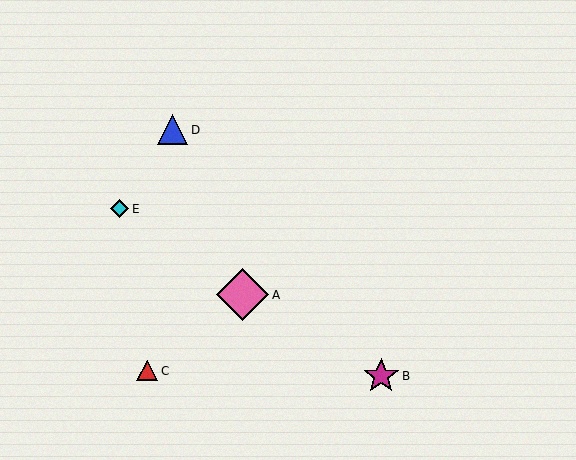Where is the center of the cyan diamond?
The center of the cyan diamond is at (120, 209).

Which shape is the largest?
The pink diamond (labeled A) is the largest.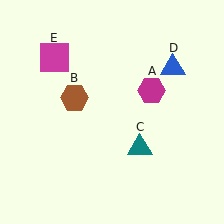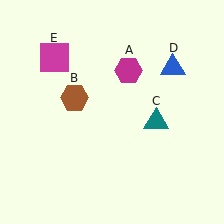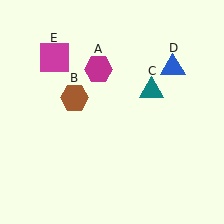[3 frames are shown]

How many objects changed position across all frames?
2 objects changed position: magenta hexagon (object A), teal triangle (object C).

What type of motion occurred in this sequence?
The magenta hexagon (object A), teal triangle (object C) rotated counterclockwise around the center of the scene.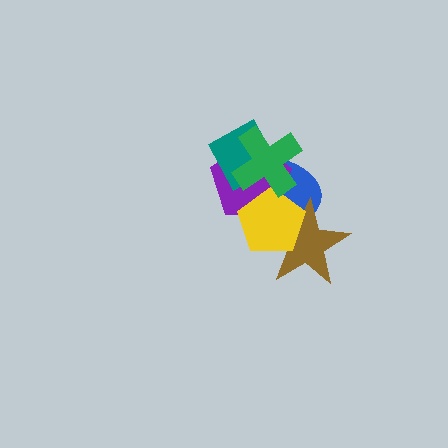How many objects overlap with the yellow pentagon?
4 objects overlap with the yellow pentagon.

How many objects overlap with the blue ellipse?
5 objects overlap with the blue ellipse.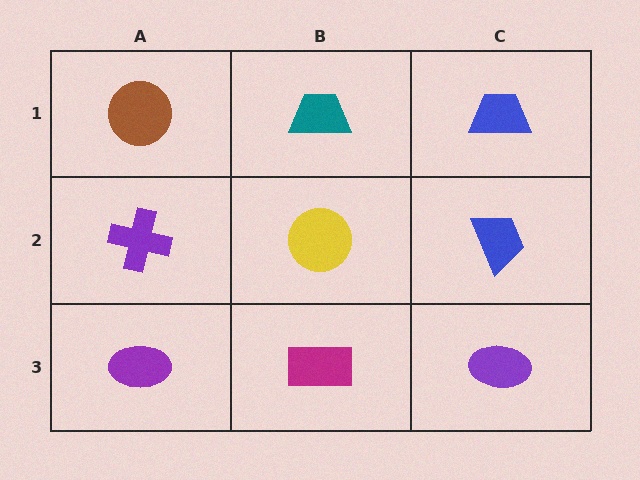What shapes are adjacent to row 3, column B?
A yellow circle (row 2, column B), a purple ellipse (row 3, column A), a purple ellipse (row 3, column C).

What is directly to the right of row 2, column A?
A yellow circle.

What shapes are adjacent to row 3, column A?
A purple cross (row 2, column A), a magenta rectangle (row 3, column B).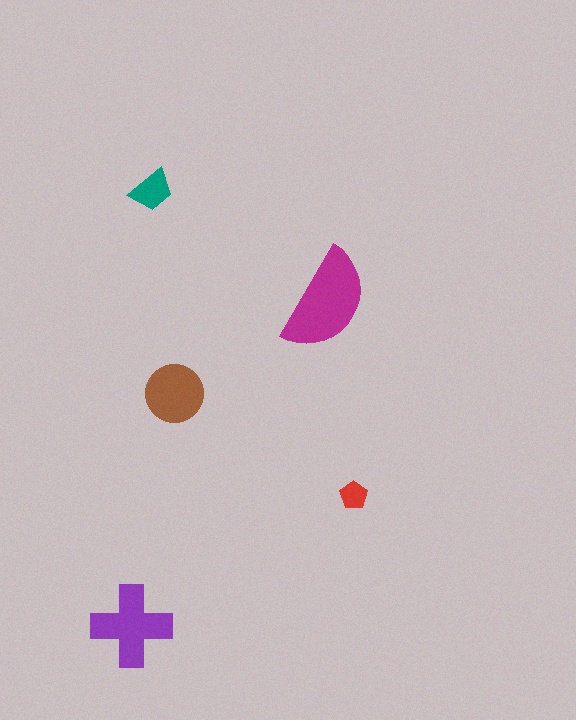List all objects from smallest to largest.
The red pentagon, the teal trapezoid, the brown circle, the purple cross, the magenta semicircle.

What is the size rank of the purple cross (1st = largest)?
2nd.